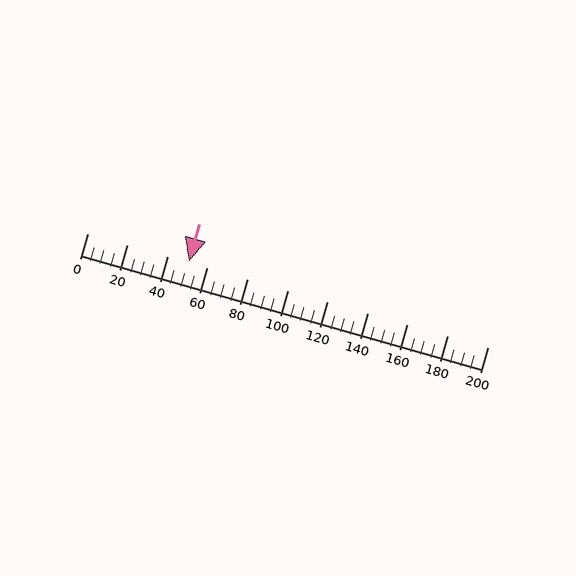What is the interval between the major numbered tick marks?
The major tick marks are spaced 20 units apart.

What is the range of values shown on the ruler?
The ruler shows values from 0 to 200.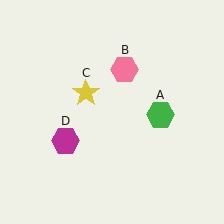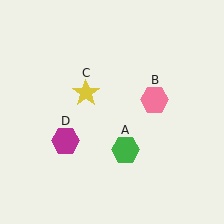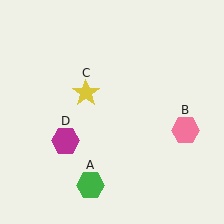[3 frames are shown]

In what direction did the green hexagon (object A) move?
The green hexagon (object A) moved down and to the left.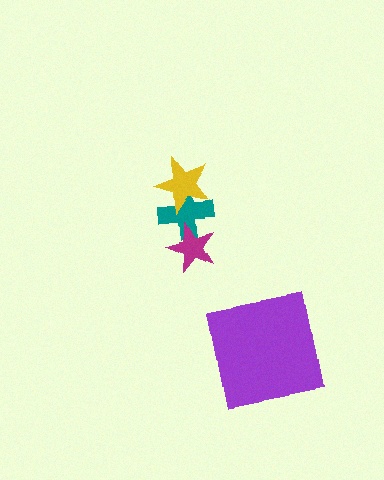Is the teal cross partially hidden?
Yes, it is partially covered by another shape.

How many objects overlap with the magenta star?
1 object overlaps with the magenta star.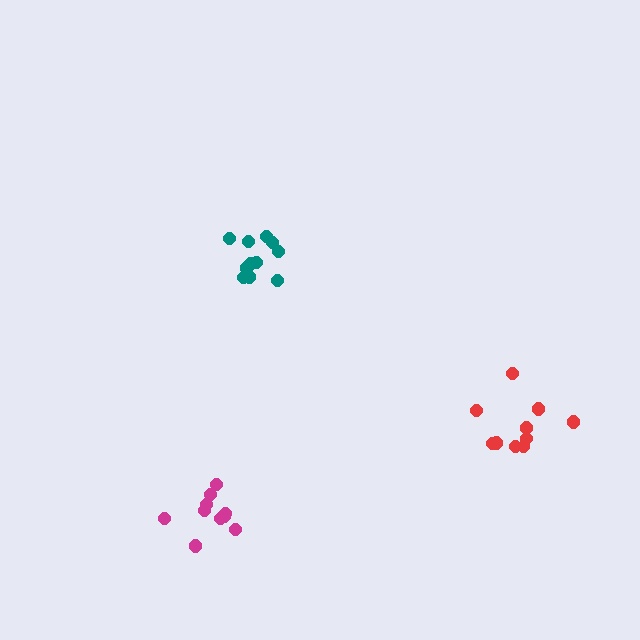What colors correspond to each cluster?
The clusters are colored: teal, magenta, red.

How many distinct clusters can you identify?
There are 3 distinct clusters.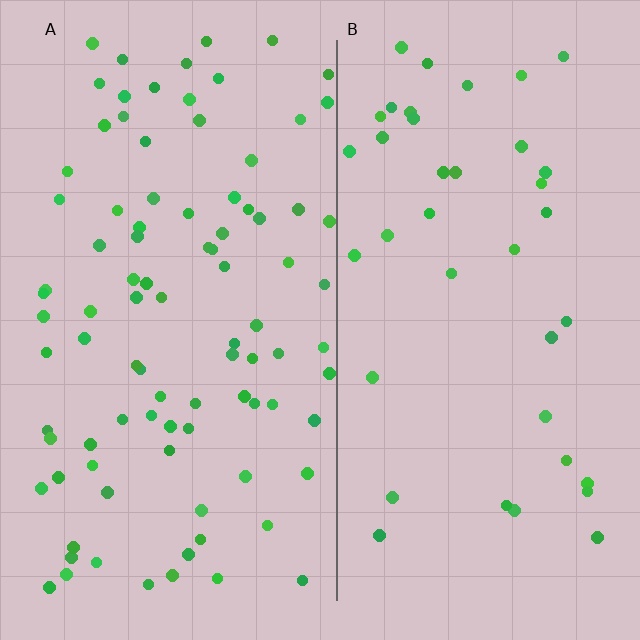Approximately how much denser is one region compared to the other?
Approximately 2.3× — region A over region B.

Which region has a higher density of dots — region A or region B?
A (the left).